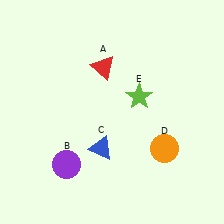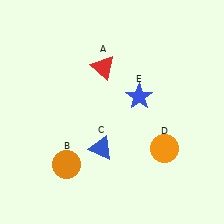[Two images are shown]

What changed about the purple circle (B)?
In Image 1, B is purple. In Image 2, it changed to orange.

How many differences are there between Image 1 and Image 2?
There are 2 differences between the two images.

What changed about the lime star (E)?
In Image 1, E is lime. In Image 2, it changed to blue.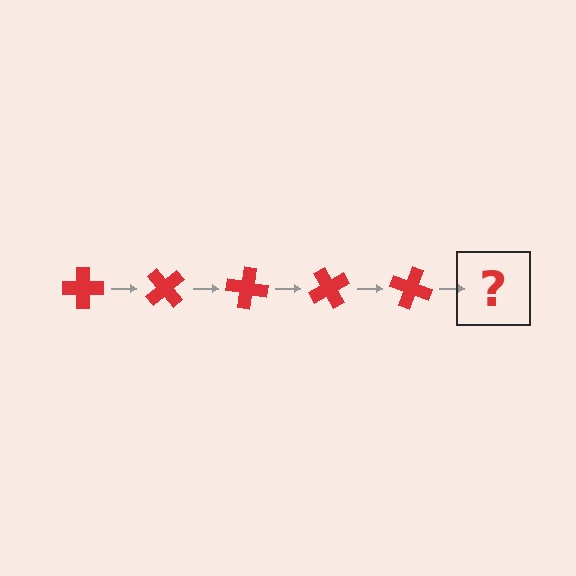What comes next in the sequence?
The next element should be a red cross rotated 250 degrees.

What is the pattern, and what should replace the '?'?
The pattern is that the cross rotates 50 degrees each step. The '?' should be a red cross rotated 250 degrees.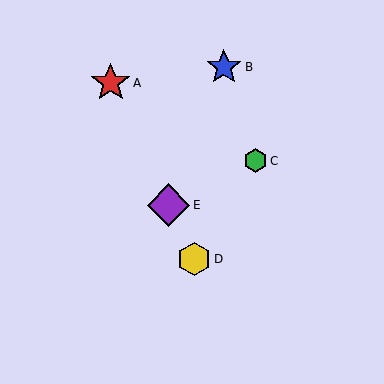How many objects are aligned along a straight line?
3 objects (A, D, E) are aligned along a straight line.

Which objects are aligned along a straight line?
Objects A, D, E are aligned along a straight line.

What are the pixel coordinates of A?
Object A is at (111, 83).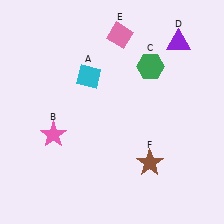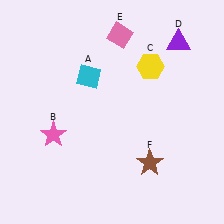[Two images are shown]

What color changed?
The hexagon (C) changed from green in Image 1 to yellow in Image 2.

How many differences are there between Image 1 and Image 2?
There is 1 difference between the two images.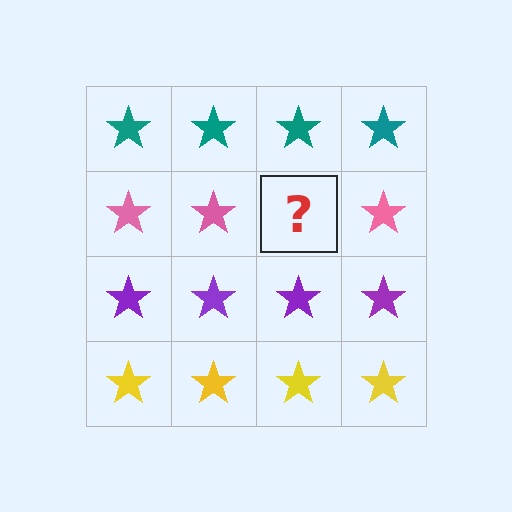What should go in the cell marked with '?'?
The missing cell should contain a pink star.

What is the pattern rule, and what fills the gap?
The rule is that each row has a consistent color. The gap should be filled with a pink star.